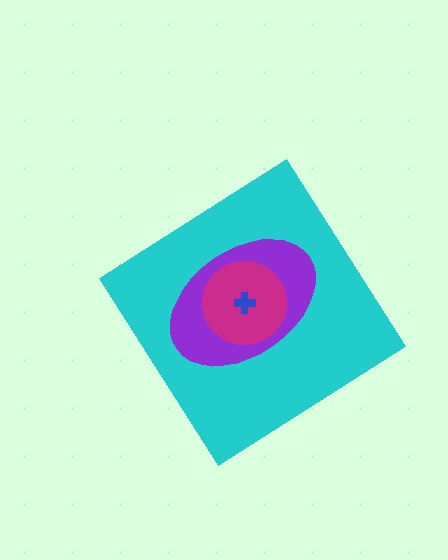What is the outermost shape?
The cyan diamond.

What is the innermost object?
The blue cross.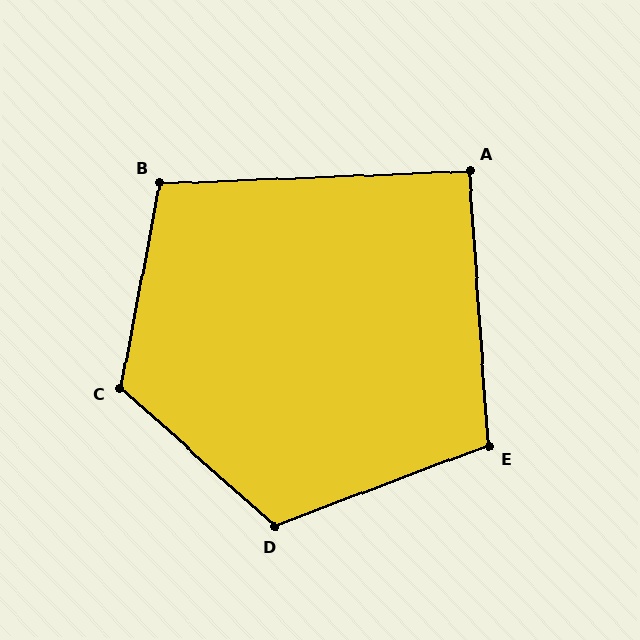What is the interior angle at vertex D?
Approximately 118 degrees (obtuse).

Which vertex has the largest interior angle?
C, at approximately 121 degrees.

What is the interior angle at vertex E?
Approximately 106 degrees (obtuse).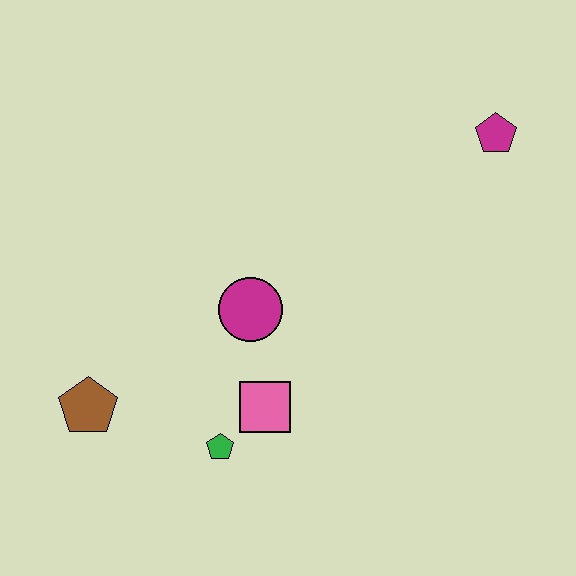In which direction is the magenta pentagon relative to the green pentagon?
The magenta pentagon is above the green pentagon.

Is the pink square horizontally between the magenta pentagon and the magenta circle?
Yes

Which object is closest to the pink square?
The green pentagon is closest to the pink square.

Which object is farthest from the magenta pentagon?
The brown pentagon is farthest from the magenta pentagon.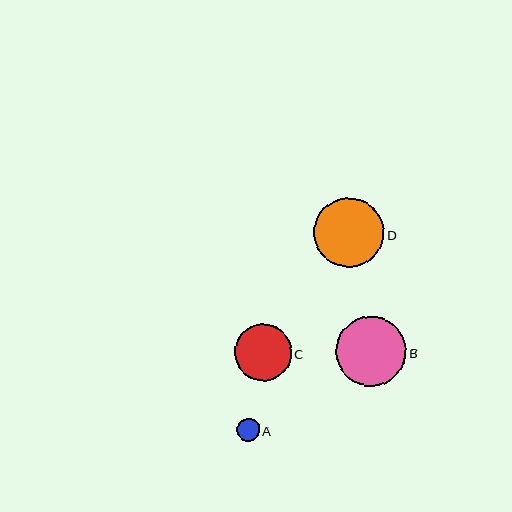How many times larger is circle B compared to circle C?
Circle B is approximately 1.2 times the size of circle C.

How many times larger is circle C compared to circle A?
Circle C is approximately 2.5 times the size of circle A.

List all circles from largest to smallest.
From largest to smallest: B, D, C, A.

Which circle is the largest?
Circle B is the largest with a size of approximately 70 pixels.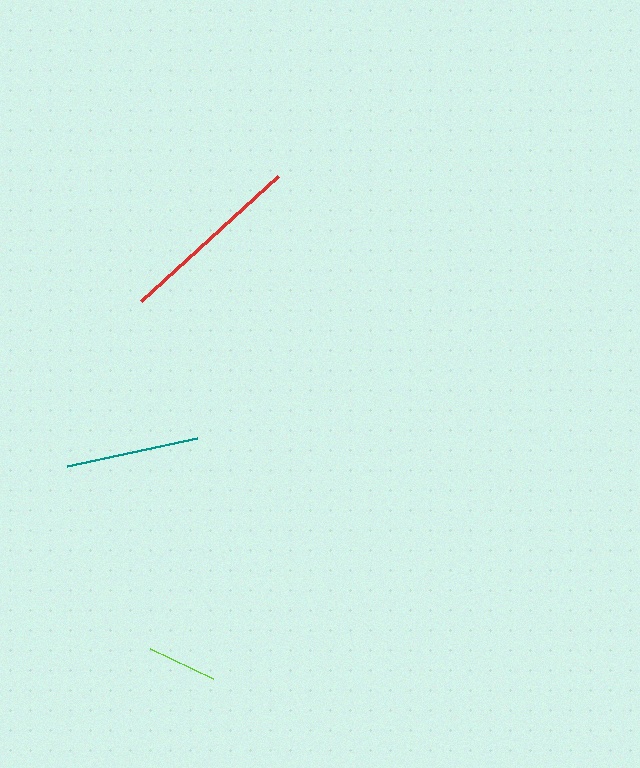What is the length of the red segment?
The red segment is approximately 184 pixels long.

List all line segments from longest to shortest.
From longest to shortest: red, teal, lime.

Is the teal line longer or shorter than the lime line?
The teal line is longer than the lime line.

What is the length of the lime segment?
The lime segment is approximately 70 pixels long.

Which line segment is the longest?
The red line is the longest at approximately 184 pixels.